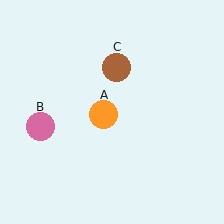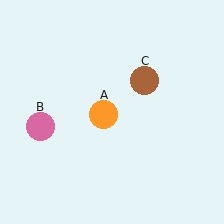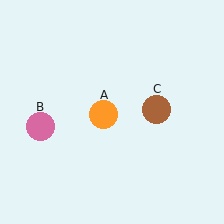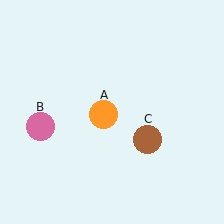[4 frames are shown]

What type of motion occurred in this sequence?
The brown circle (object C) rotated clockwise around the center of the scene.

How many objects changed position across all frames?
1 object changed position: brown circle (object C).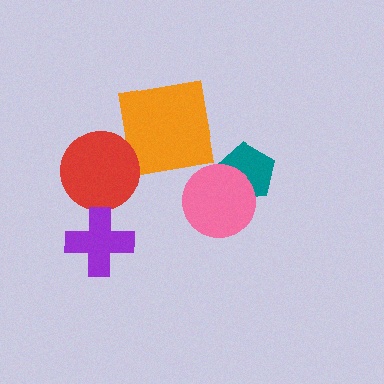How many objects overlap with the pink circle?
1 object overlaps with the pink circle.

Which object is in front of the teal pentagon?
The pink circle is in front of the teal pentagon.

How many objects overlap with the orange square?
0 objects overlap with the orange square.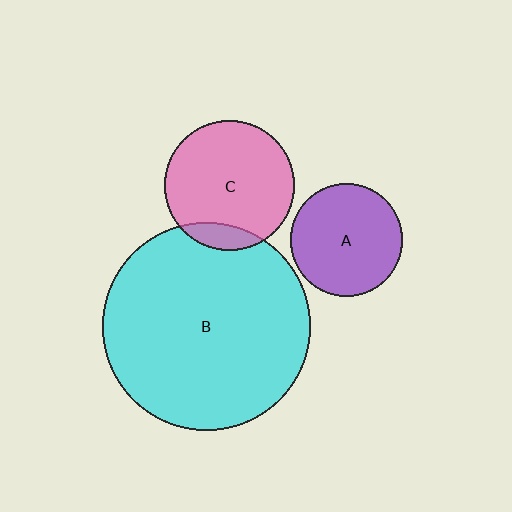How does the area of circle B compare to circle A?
Approximately 3.4 times.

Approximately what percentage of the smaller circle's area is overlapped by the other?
Approximately 10%.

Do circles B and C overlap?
Yes.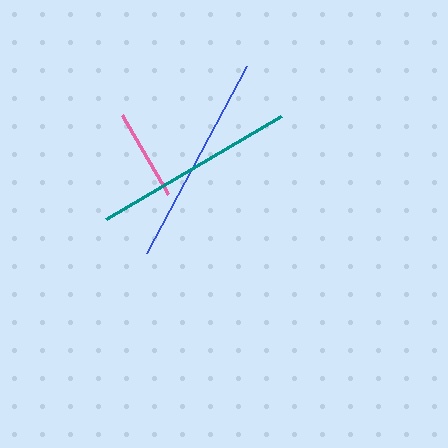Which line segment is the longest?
The blue line is the longest at approximately 213 pixels.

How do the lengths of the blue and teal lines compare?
The blue and teal lines are approximately the same length.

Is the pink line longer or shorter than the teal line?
The teal line is longer than the pink line.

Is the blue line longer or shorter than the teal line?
The blue line is longer than the teal line.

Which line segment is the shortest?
The pink line is the shortest at approximately 91 pixels.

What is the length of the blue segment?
The blue segment is approximately 213 pixels long.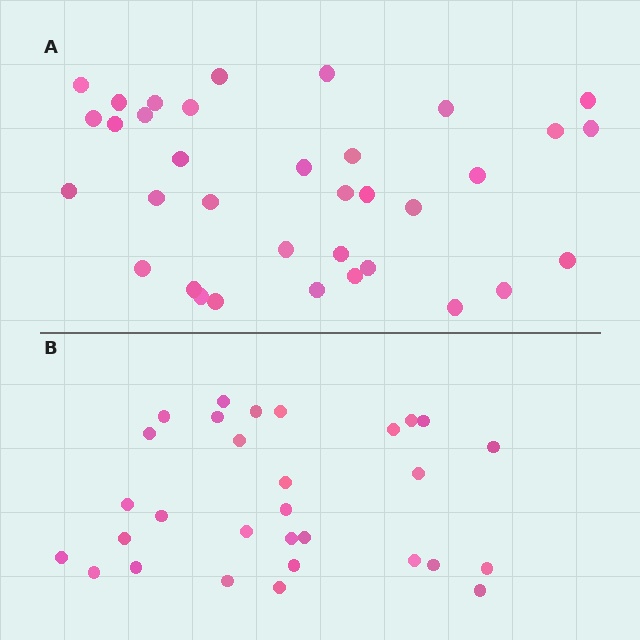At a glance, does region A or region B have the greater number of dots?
Region A (the top region) has more dots.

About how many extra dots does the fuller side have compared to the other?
Region A has about 5 more dots than region B.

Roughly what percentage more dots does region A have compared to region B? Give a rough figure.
About 15% more.